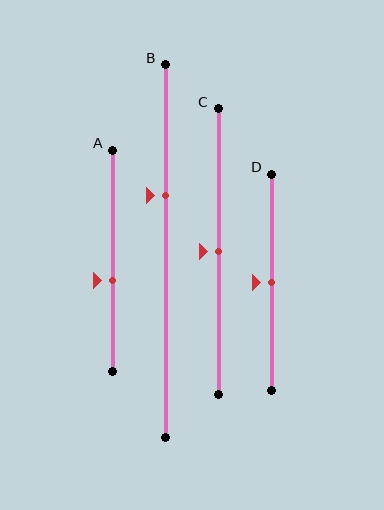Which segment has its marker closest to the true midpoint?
Segment C has its marker closest to the true midpoint.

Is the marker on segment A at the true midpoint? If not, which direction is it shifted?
No, the marker on segment A is shifted downward by about 9% of the segment length.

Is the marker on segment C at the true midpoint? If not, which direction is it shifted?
Yes, the marker on segment C is at the true midpoint.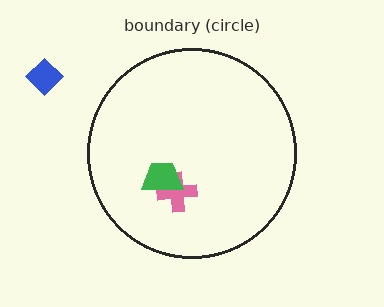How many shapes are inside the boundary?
2 inside, 1 outside.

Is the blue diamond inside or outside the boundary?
Outside.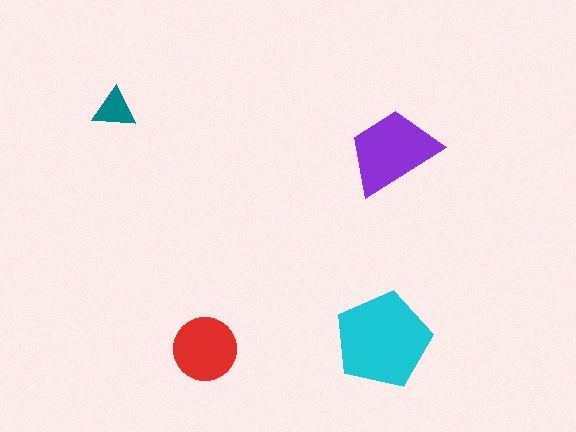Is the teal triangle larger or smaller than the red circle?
Smaller.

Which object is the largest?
The cyan pentagon.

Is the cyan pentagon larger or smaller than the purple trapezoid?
Larger.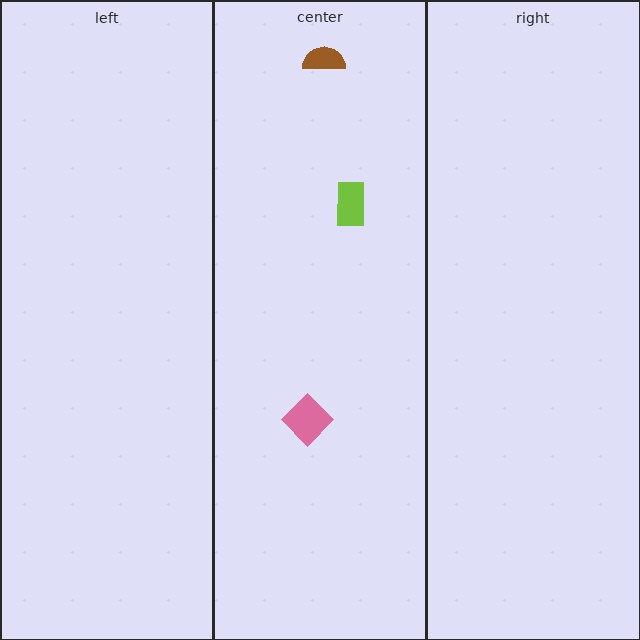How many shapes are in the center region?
3.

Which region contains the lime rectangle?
The center region.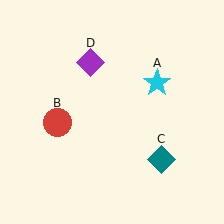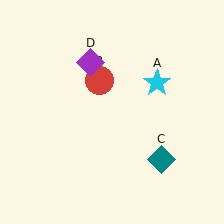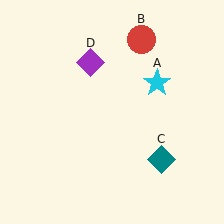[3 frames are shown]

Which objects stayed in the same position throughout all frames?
Cyan star (object A) and teal diamond (object C) and purple diamond (object D) remained stationary.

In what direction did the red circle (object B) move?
The red circle (object B) moved up and to the right.